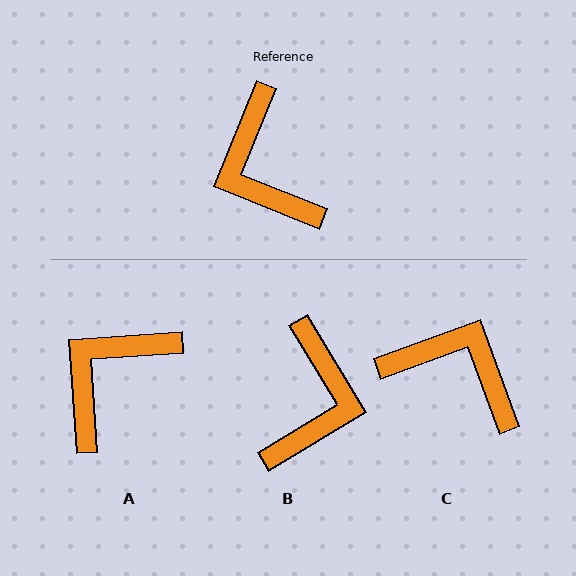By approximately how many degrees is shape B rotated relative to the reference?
Approximately 143 degrees counter-clockwise.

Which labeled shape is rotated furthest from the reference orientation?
B, about 143 degrees away.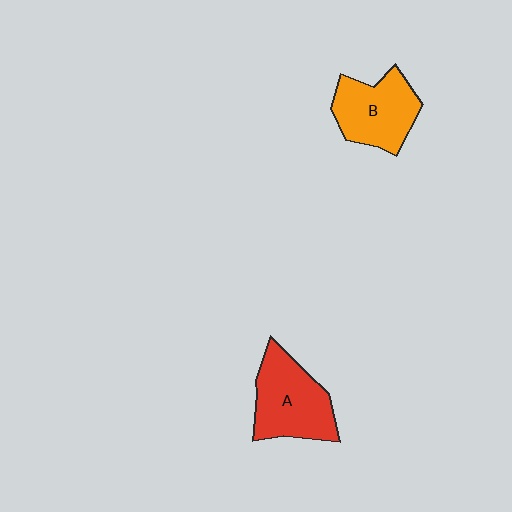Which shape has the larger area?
Shape A (red).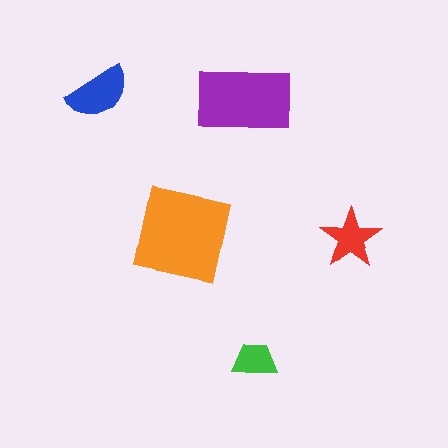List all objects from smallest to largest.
The green trapezoid, the red star, the blue semicircle, the purple rectangle, the orange square.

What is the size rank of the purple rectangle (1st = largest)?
2nd.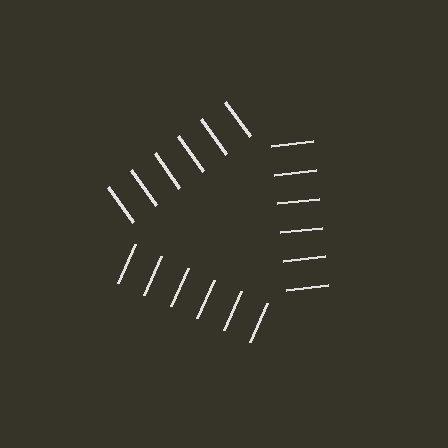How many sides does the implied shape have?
3 sides — the line-ends trace a triangle.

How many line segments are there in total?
18 — 6 along each of the 3 edges.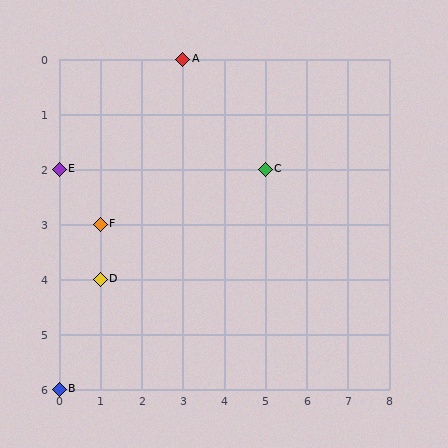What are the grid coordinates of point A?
Point A is at grid coordinates (3, 0).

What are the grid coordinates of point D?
Point D is at grid coordinates (1, 4).